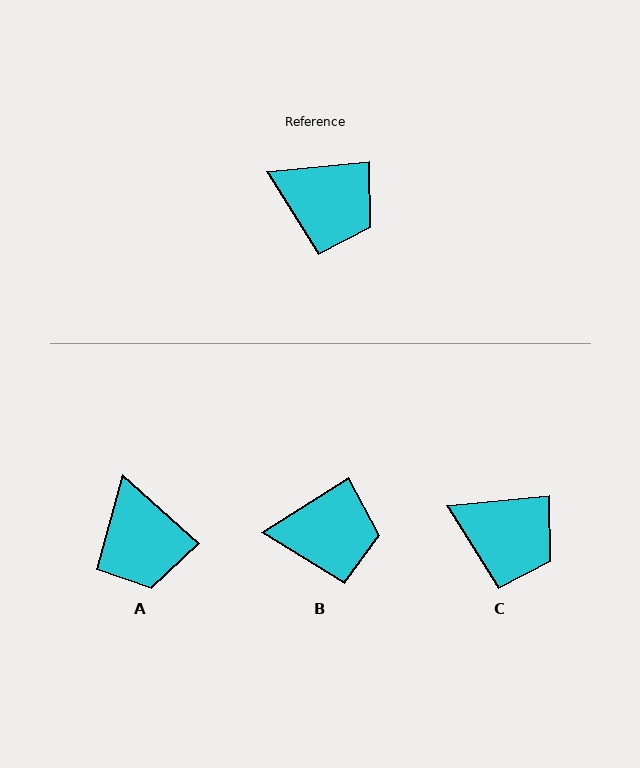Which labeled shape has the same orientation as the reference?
C.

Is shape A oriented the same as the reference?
No, it is off by about 48 degrees.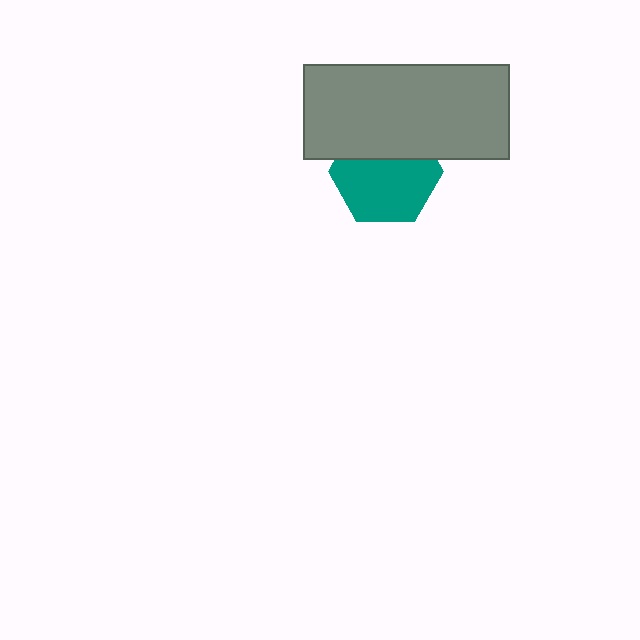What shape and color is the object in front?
The object in front is a gray rectangle.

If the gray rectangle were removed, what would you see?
You would see the complete teal hexagon.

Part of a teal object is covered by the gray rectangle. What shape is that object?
It is a hexagon.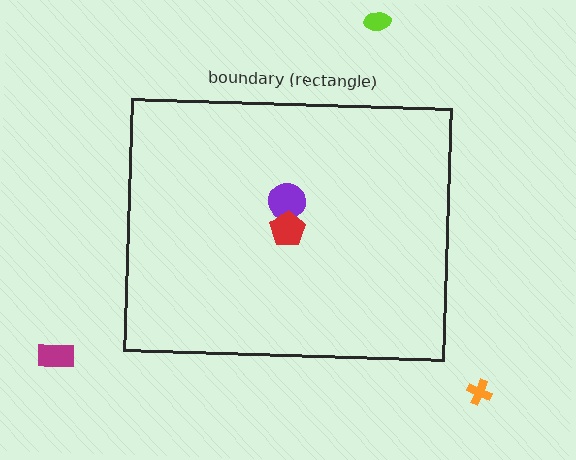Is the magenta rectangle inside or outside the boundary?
Outside.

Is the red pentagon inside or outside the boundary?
Inside.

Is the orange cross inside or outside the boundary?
Outside.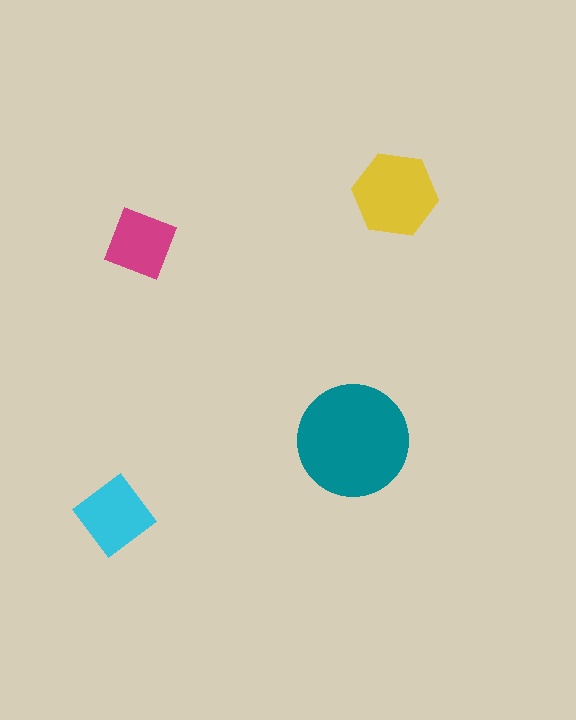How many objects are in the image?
There are 4 objects in the image.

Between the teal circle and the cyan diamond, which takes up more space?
The teal circle.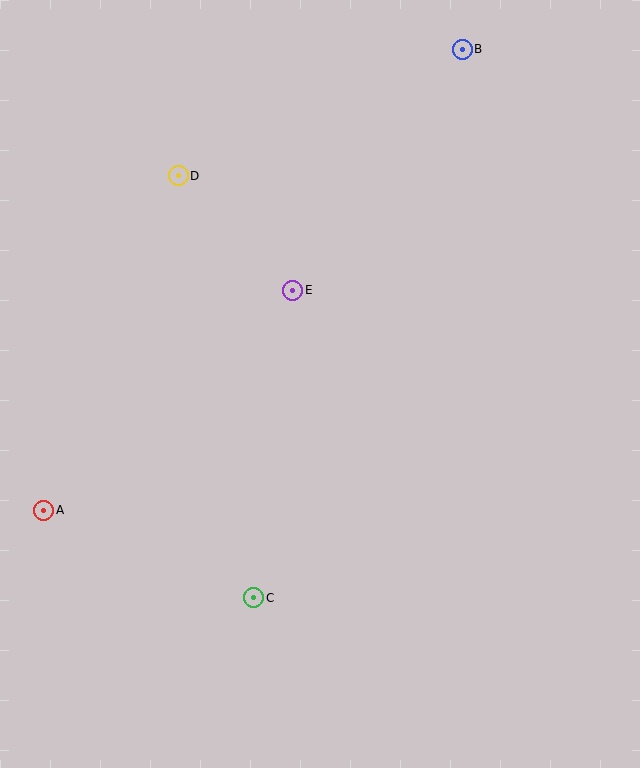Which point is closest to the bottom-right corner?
Point C is closest to the bottom-right corner.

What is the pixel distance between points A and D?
The distance between A and D is 361 pixels.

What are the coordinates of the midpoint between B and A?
The midpoint between B and A is at (253, 280).